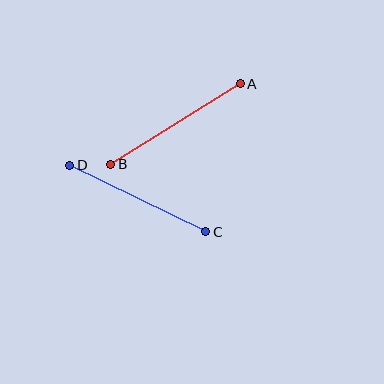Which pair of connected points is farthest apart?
Points A and B are farthest apart.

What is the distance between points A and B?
The distance is approximately 152 pixels.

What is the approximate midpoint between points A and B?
The midpoint is at approximately (175, 124) pixels.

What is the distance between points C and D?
The distance is approximately 152 pixels.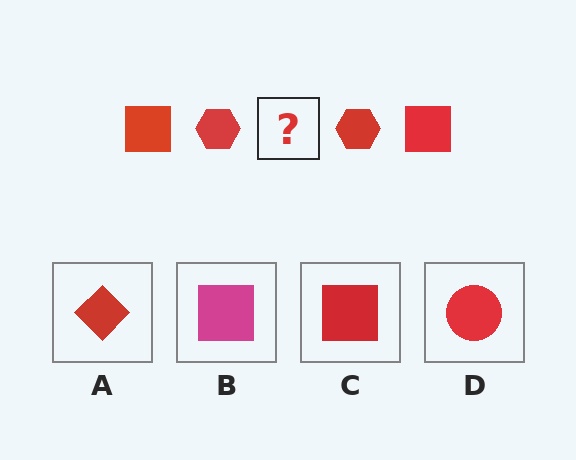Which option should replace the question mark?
Option C.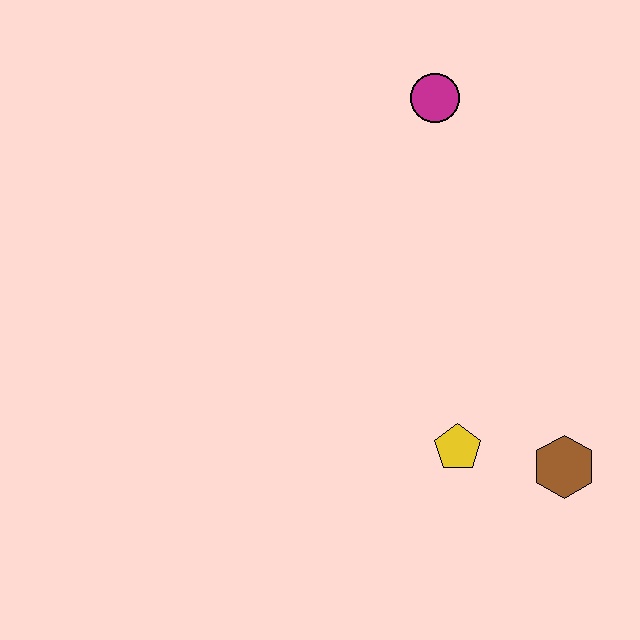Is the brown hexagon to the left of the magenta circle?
No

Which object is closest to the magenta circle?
The yellow pentagon is closest to the magenta circle.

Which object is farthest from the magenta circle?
The brown hexagon is farthest from the magenta circle.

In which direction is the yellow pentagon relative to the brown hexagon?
The yellow pentagon is to the left of the brown hexagon.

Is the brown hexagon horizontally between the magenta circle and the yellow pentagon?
No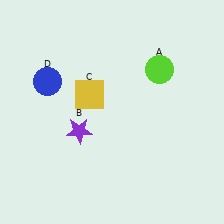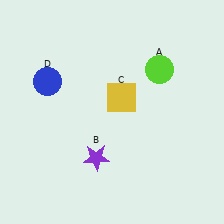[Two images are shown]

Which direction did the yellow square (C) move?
The yellow square (C) moved right.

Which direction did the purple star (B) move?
The purple star (B) moved down.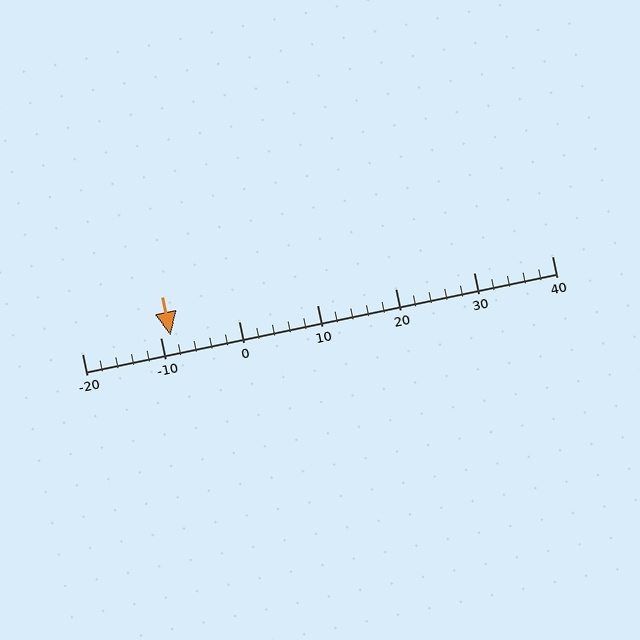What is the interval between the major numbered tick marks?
The major tick marks are spaced 10 units apart.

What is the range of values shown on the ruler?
The ruler shows values from -20 to 40.